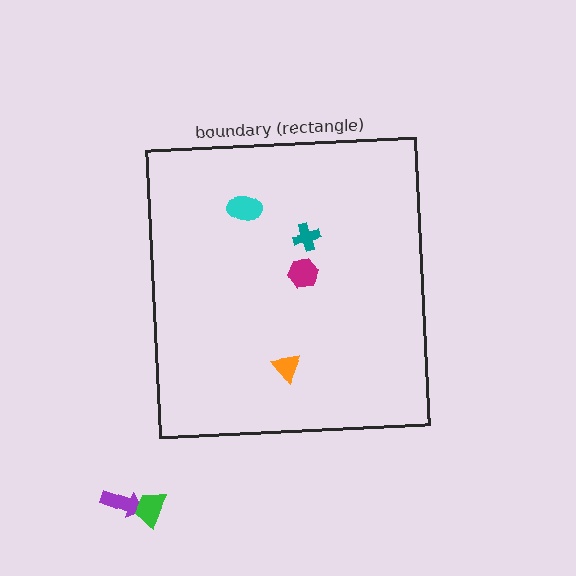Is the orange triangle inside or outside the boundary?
Inside.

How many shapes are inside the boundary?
4 inside, 2 outside.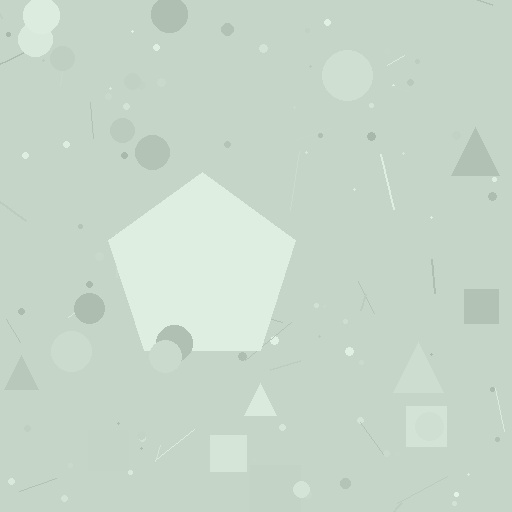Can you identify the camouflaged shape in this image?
The camouflaged shape is a pentagon.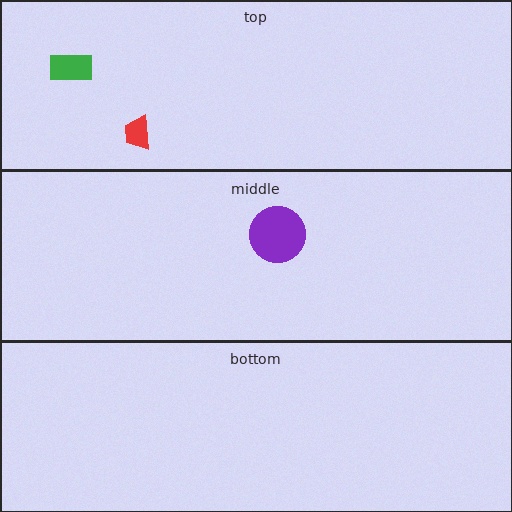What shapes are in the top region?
The green rectangle, the red trapezoid.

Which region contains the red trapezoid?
The top region.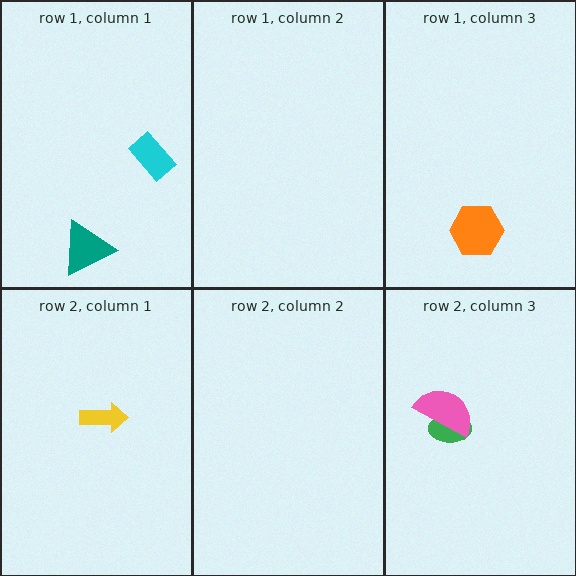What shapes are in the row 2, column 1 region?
The yellow arrow.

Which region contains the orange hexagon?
The row 1, column 3 region.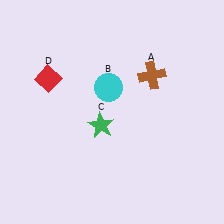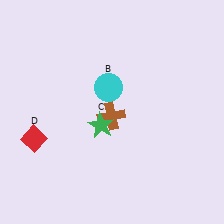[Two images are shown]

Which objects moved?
The objects that moved are: the brown cross (A), the red diamond (D).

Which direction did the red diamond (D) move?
The red diamond (D) moved down.